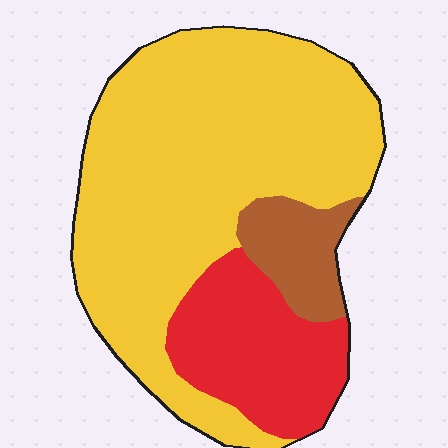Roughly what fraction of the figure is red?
Red takes up about one fifth (1/5) of the figure.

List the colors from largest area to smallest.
From largest to smallest: yellow, red, brown.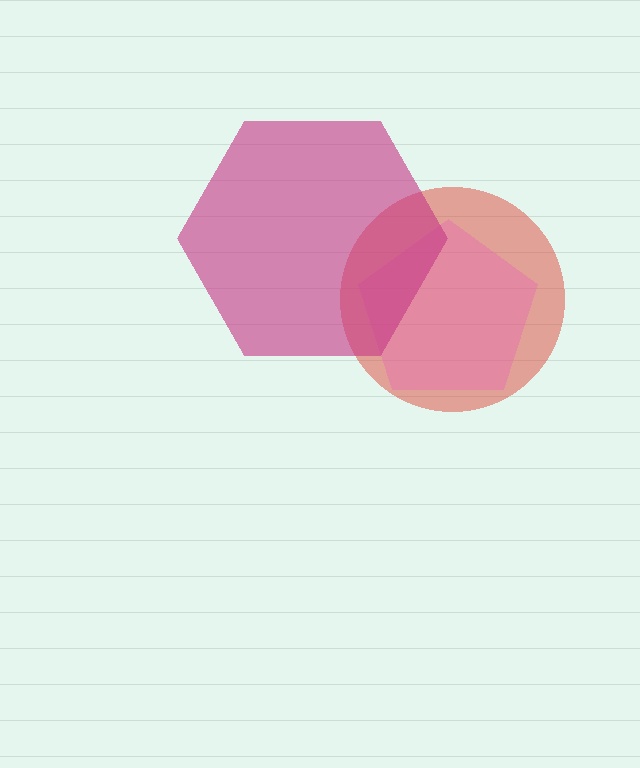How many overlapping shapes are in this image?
There are 3 overlapping shapes in the image.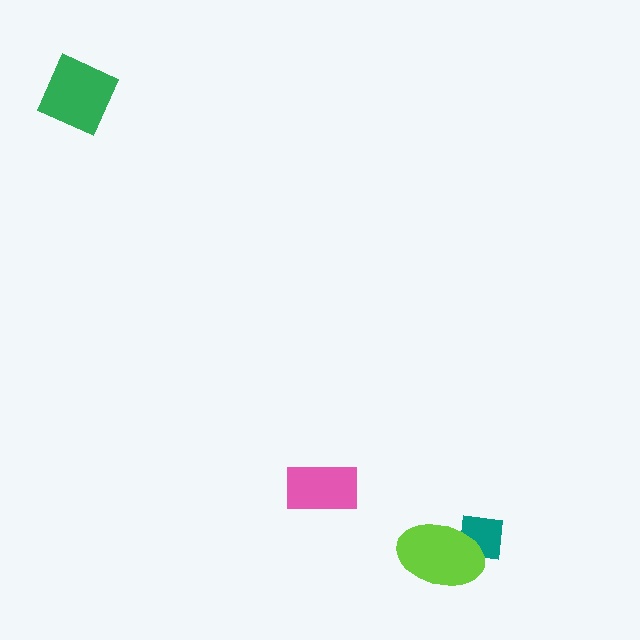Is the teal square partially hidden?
Yes, it is partially covered by another shape.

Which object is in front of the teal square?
The lime ellipse is in front of the teal square.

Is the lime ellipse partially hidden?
No, no other shape covers it.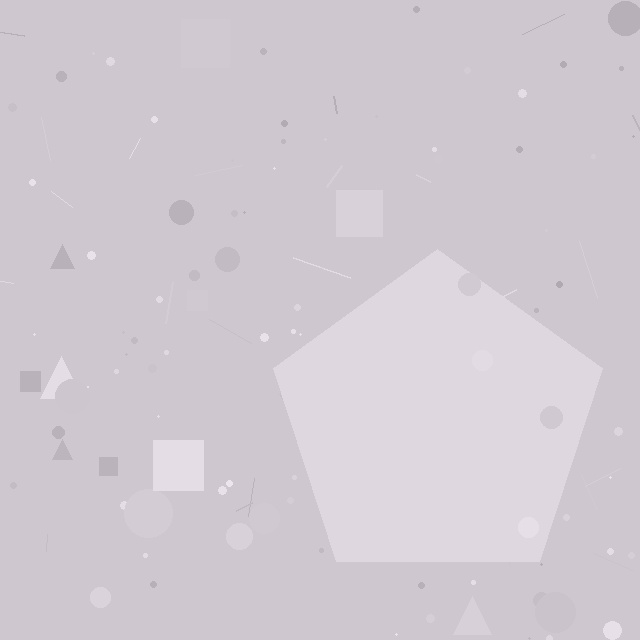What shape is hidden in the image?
A pentagon is hidden in the image.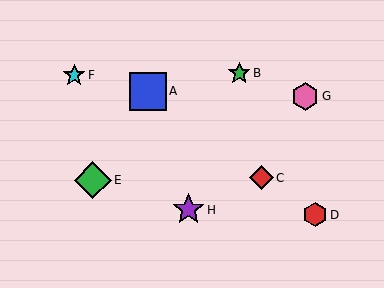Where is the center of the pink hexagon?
The center of the pink hexagon is at (305, 96).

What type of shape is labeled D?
Shape D is a red hexagon.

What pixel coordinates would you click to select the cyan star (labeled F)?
Click at (74, 75) to select the cyan star F.